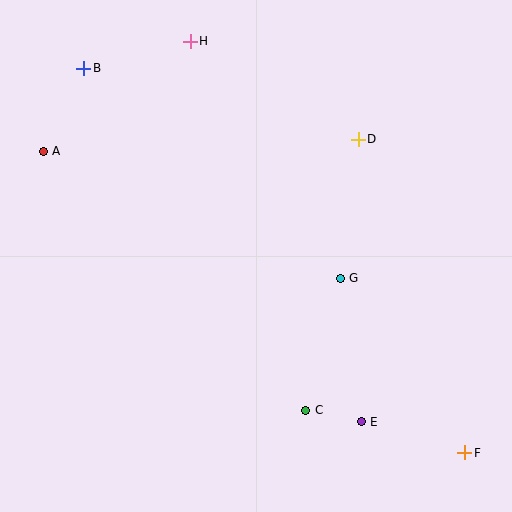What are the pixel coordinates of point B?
Point B is at (84, 68).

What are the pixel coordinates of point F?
Point F is at (465, 453).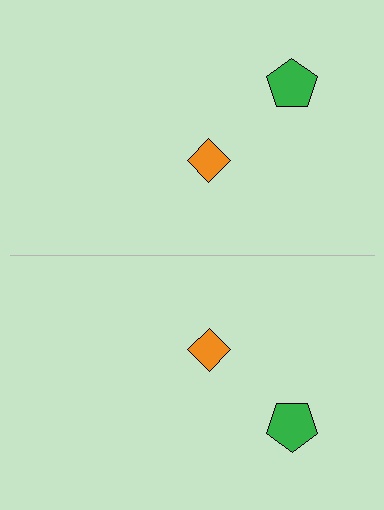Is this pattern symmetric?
Yes, this pattern has bilateral (reflection) symmetry.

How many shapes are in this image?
There are 4 shapes in this image.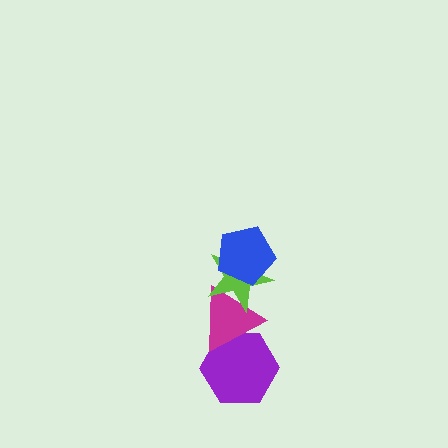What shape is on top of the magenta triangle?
The lime star is on top of the magenta triangle.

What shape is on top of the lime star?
The blue pentagon is on top of the lime star.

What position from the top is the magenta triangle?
The magenta triangle is 3rd from the top.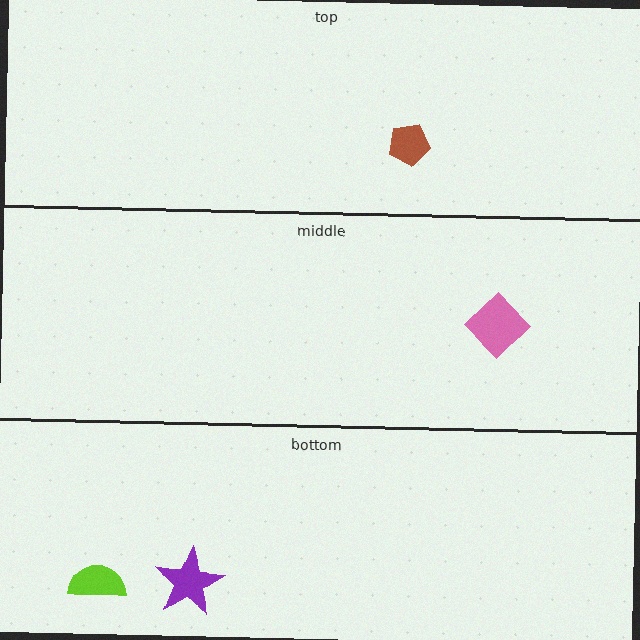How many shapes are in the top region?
1.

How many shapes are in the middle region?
1.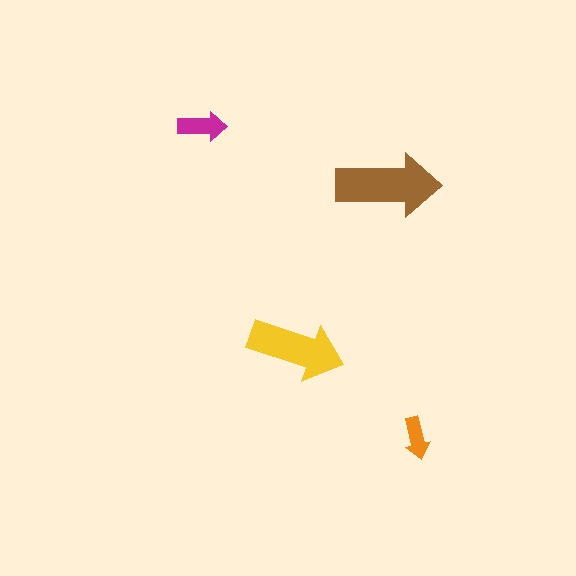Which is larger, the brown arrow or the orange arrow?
The brown one.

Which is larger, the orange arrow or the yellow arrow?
The yellow one.